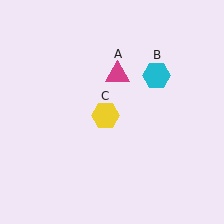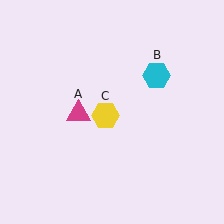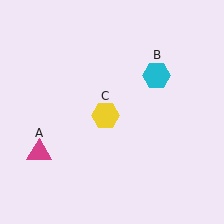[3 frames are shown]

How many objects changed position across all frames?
1 object changed position: magenta triangle (object A).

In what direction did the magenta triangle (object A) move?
The magenta triangle (object A) moved down and to the left.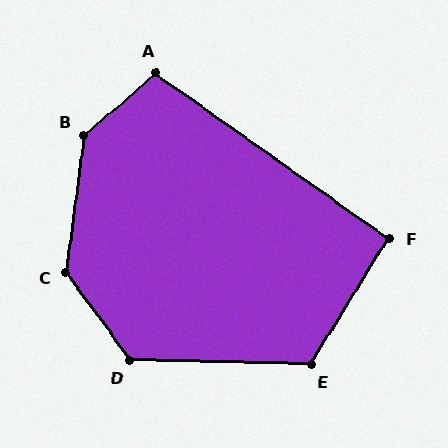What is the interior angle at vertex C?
Approximately 136 degrees (obtuse).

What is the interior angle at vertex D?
Approximately 128 degrees (obtuse).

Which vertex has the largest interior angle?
B, at approximately 139 degrees.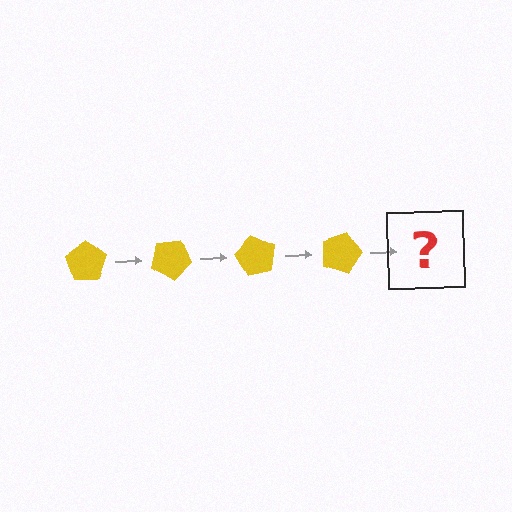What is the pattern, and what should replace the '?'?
The pattern is that the pentagon rotates 30 degrees each step. The '?' should be a yellow pentagon rotated 120 degrees.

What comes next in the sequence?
The next element should be a yellow pentagon rotated 120 degrees.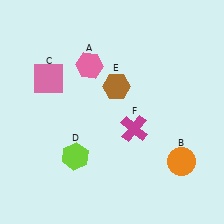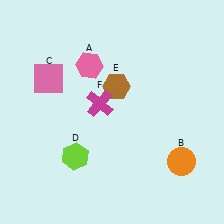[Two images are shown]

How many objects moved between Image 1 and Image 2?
1 object moved between the two images.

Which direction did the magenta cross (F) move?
The magenta cross (F) moved left.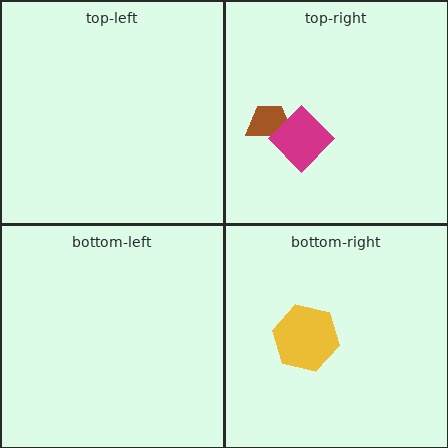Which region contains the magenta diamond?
The top-right region.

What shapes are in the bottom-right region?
The yellow hexagon.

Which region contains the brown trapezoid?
The top-right region.